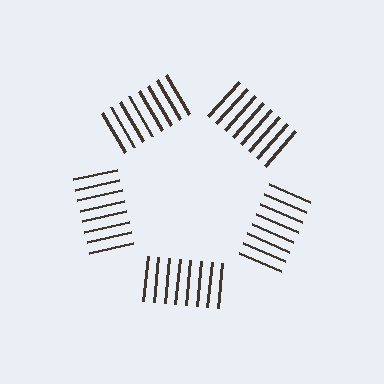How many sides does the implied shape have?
5 sides — the line-ends trace a pentagon.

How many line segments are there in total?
40 — 8 along each of the 5 edges.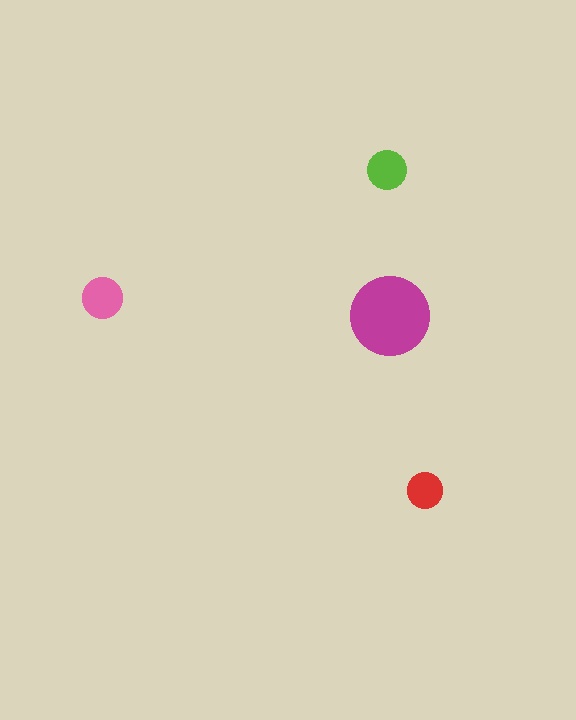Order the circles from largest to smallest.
the magenta one, the pink one, the lime one, the red one.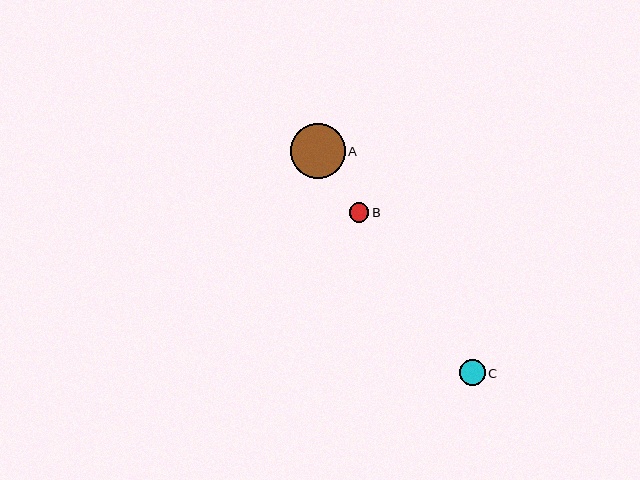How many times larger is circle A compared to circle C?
Circle A is approximately 2.1 times the size of circle C.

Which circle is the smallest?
Circle B is the smallest with a size of approximately 20 pixels.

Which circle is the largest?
Circle A is the largest with a size of approximately 55 pixels.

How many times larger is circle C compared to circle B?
Circle C is approximately 1.3 times the size of circle B.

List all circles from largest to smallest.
From largest to smallest: A, C, B.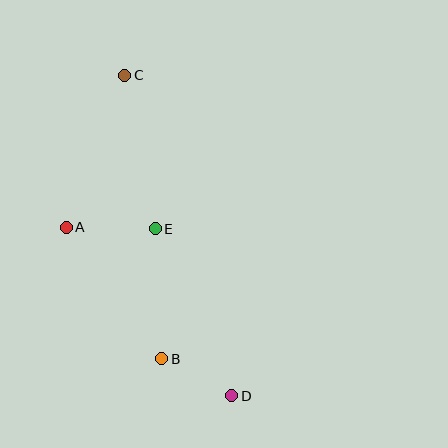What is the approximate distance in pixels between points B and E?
The distance between B and E is approximately 131 pixels.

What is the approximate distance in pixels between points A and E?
The distance between A and E is approximately 89 pixels.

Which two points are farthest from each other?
Points C and D are farthest from each other.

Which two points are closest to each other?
Points B and D are closest to each other.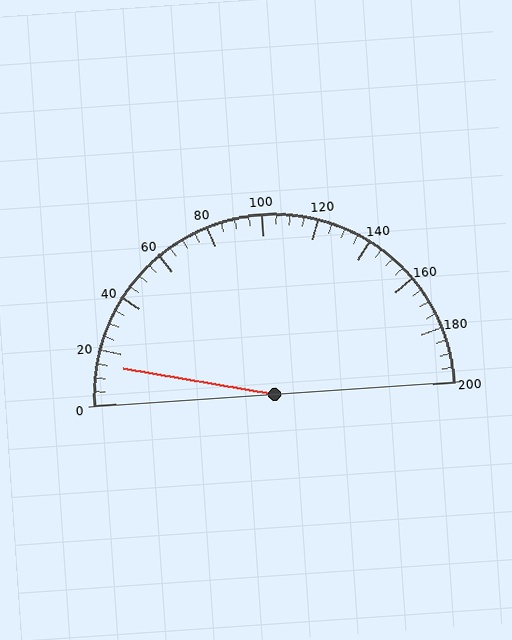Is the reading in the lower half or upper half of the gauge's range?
The reading is in the lower half of the range (0 to 200).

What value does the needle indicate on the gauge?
The needle indicates approximately 15.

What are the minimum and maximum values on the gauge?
The gauge ranges from 0 to 200.